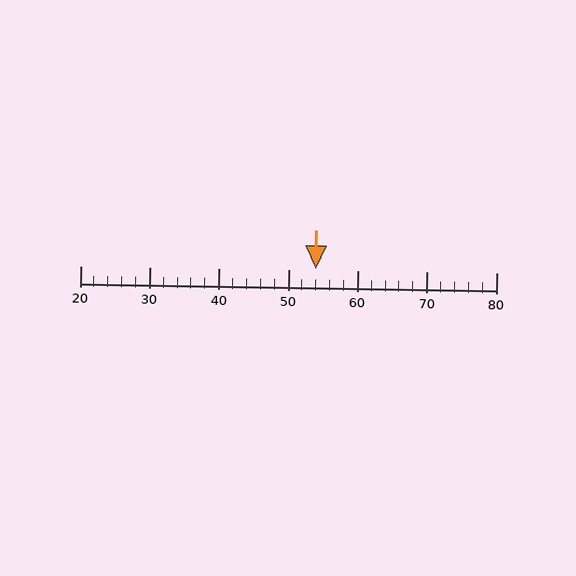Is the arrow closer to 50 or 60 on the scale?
The arrow is closer to 50.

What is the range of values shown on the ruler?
The ruler shows values from 20 to 80.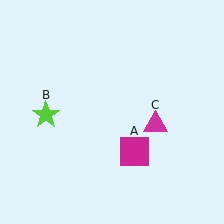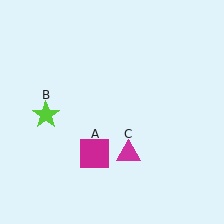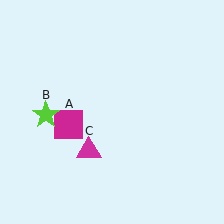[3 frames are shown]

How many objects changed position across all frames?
2 objects changed position: magenta square (object A), magenta triangle (object C).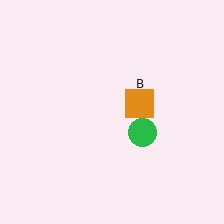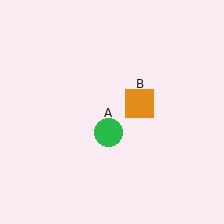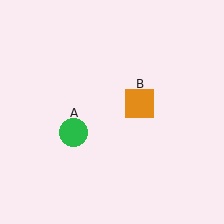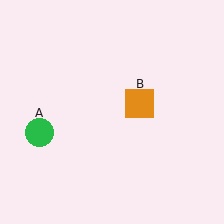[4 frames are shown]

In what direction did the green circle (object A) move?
The green circle (object A) moved left.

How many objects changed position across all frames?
1 object changed position: green circle (object A).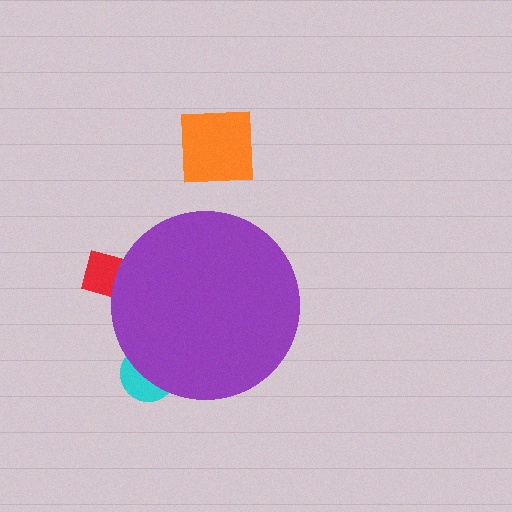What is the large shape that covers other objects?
A purple circle.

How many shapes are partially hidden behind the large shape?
2 shapes are partially hidden.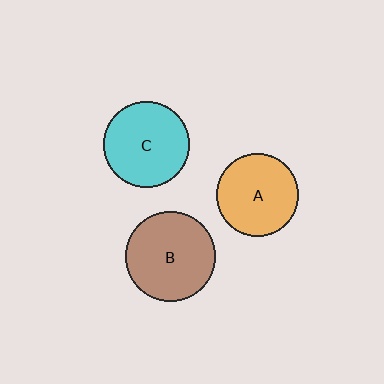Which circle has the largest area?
Circle B (brown).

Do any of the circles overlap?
No, none of the circles overlap.